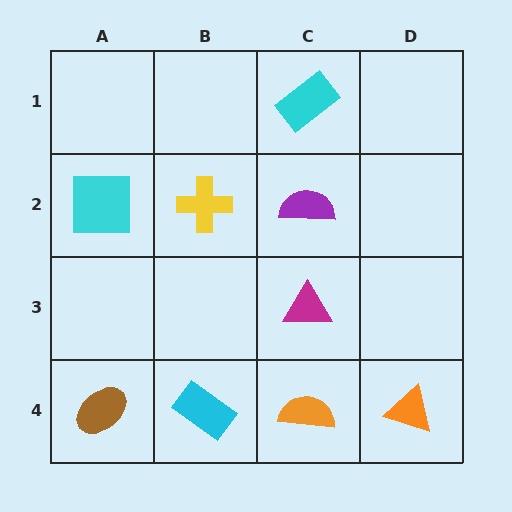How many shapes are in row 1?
1 shape.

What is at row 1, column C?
A cyan rectangle.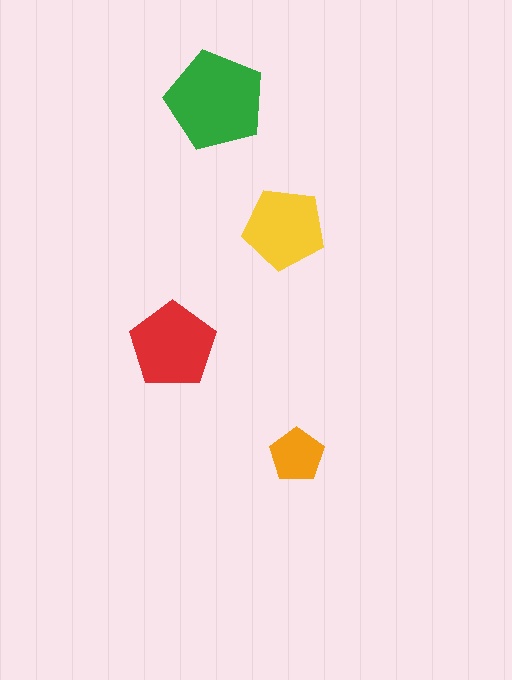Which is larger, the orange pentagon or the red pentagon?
The red one.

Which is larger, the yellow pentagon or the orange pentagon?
The yellow one.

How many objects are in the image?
There are 4 objects in the image.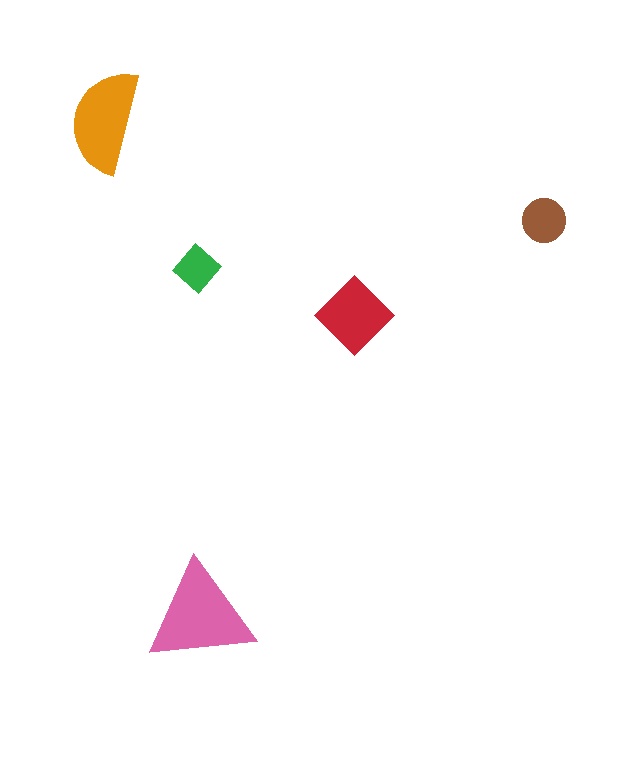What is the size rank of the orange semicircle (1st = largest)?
2nd.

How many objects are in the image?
There are 5 objects in the image.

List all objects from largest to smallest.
The pink triangle, the orange semicircle, the red diamond, the brown circle, the green diamond.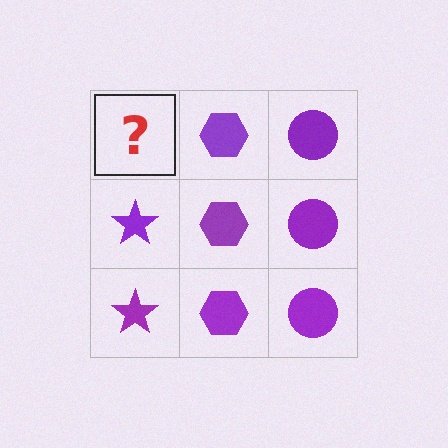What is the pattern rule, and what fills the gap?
The rule is that each column has a consistent shape. The gap should be filled with a purple star.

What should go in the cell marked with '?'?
The missing cell should contain a purple star.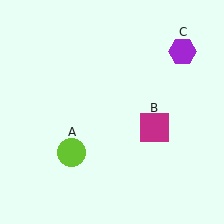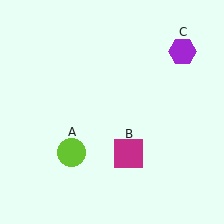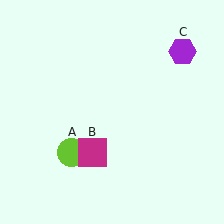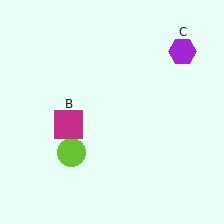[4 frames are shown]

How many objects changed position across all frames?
1 object changed position: magenta square (object B).